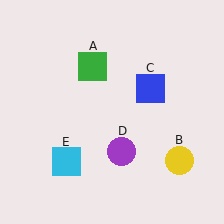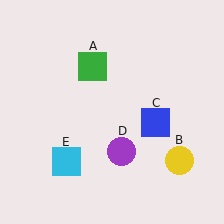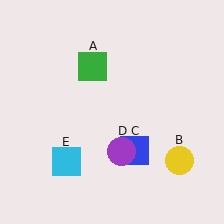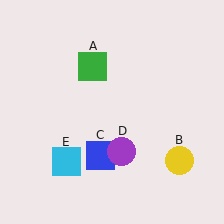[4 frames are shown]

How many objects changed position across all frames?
1 object changed position: blue square (object C).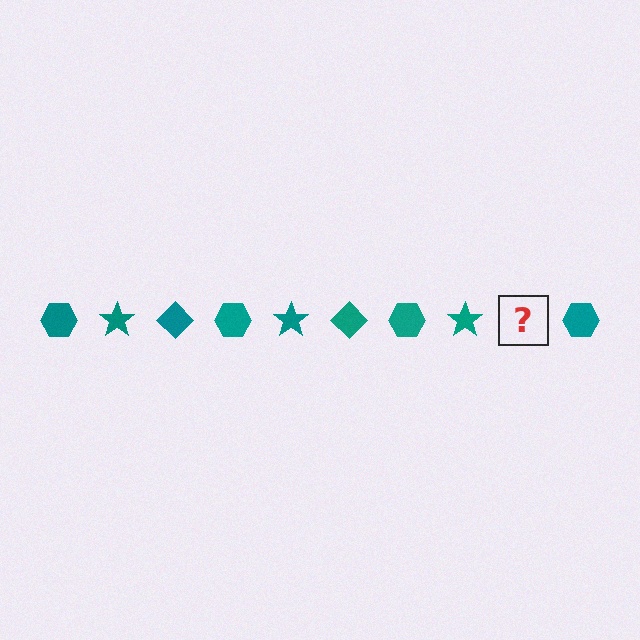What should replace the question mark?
The question mark should be replaced with a teal diamond.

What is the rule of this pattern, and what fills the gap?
The rule is that the pattern cycles through hexagon, star, diamond shapes in teal. The gap should be filled with a teal diamond.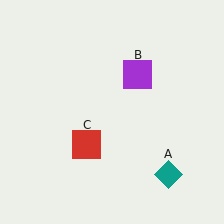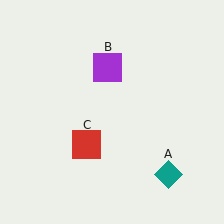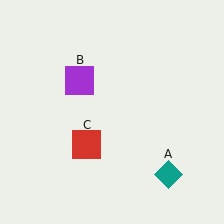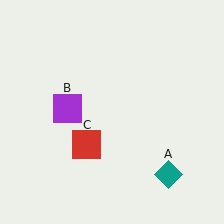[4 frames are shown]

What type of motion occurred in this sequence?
The purple square (object B) rotated counterclockwise around the center of the scene.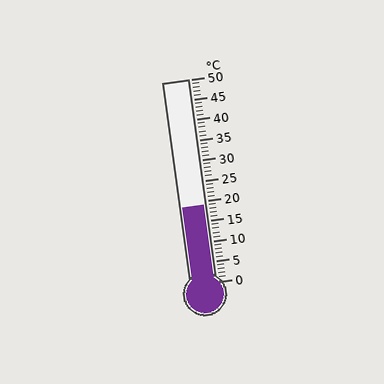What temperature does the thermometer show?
The thermometer shows approximately 19°C.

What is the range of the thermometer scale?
The thermometer scale ranges from 0°C to 50°C.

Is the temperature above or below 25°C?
The temperature is below 25°C.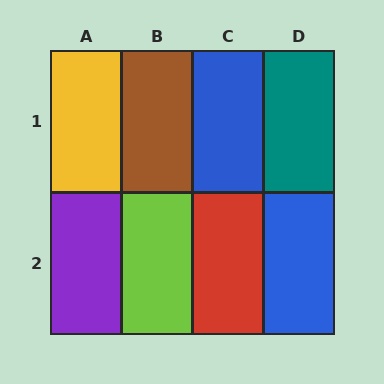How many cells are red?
1 cell is red.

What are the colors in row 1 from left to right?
Yellow, brown, blue, teal.